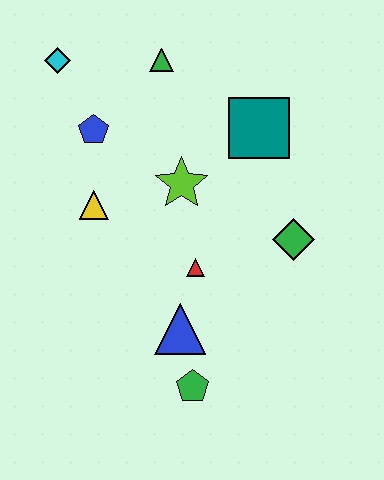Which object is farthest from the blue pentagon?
The green pentagon is farthest from the blue pentagon.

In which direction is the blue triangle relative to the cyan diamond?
The blue triangle is below the cyan diamond.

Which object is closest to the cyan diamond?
The blue pentagon is closest to the cyan diamond.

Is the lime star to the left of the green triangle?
No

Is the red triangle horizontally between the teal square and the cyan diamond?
Yes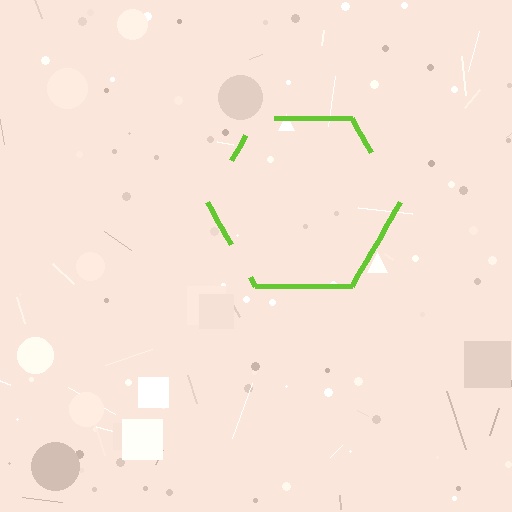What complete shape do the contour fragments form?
The contour fragments form a hexagon.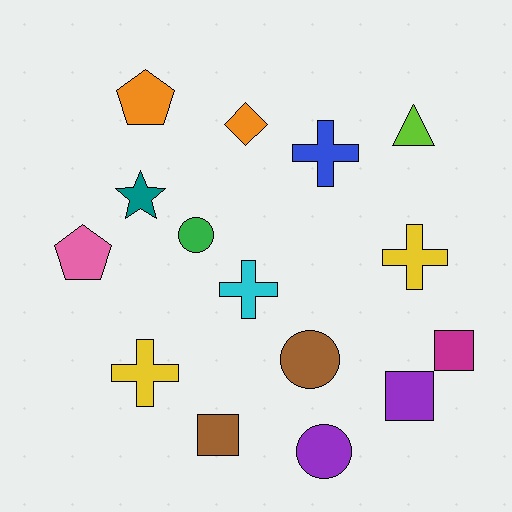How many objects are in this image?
There are 15 objects.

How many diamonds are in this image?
There is 1 diamond.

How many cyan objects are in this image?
There is 1 cyan object.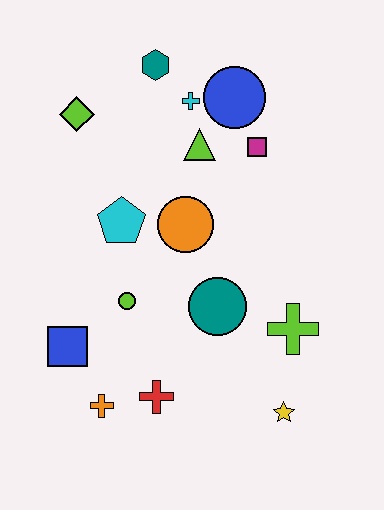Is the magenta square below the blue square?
No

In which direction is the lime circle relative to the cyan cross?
The lime circle is below the cyan cross.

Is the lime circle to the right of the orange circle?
No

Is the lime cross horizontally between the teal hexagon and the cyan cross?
No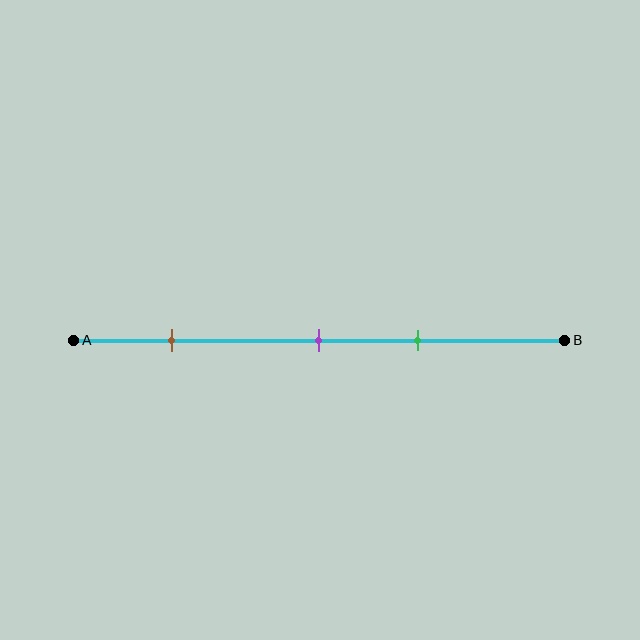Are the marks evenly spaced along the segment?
No, the marks are not evenly spaced.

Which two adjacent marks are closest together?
The purple and green marks are the closest adjacent pair.